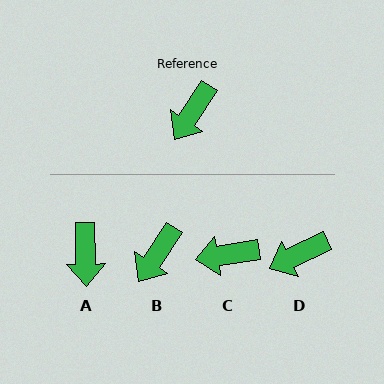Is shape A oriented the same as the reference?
No, it is off by about 35 degrees.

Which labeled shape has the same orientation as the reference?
B.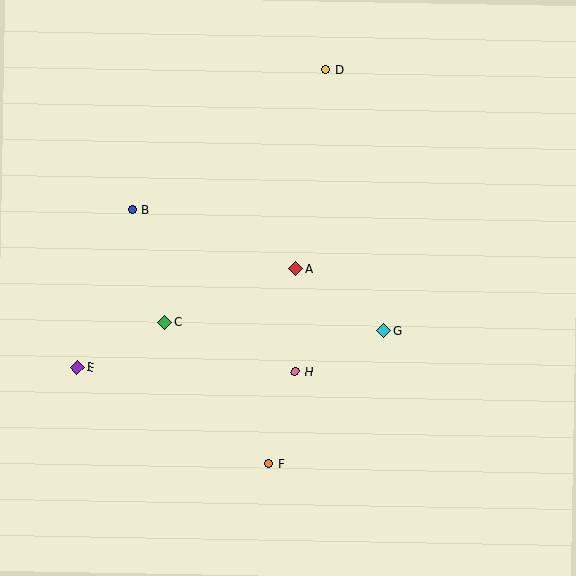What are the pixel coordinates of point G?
Point G is at (384, 331).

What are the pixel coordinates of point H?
Point H is at (295, 372).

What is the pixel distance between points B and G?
The distance between B and G is 279 pixels.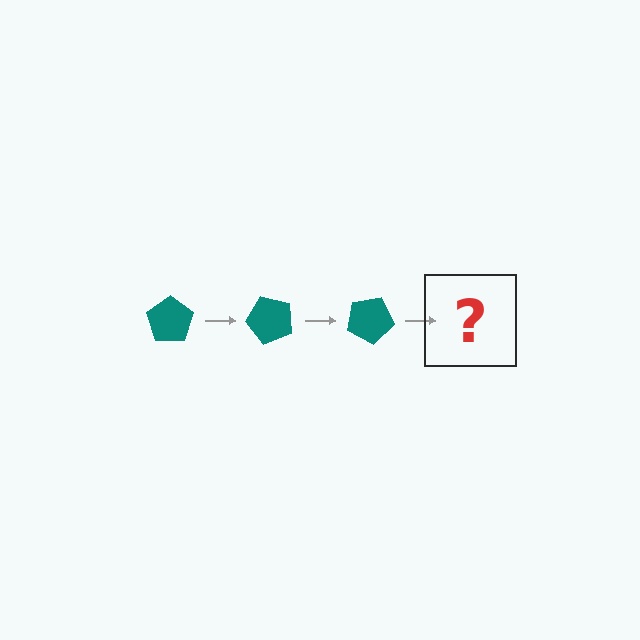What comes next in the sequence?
The next element should be a teal pentagon rotated 150 degrees.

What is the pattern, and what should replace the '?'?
The pattern is that the pentagon rotates 50 degrees each step. The '?' should be a teal pentagon rotated 150 degrees.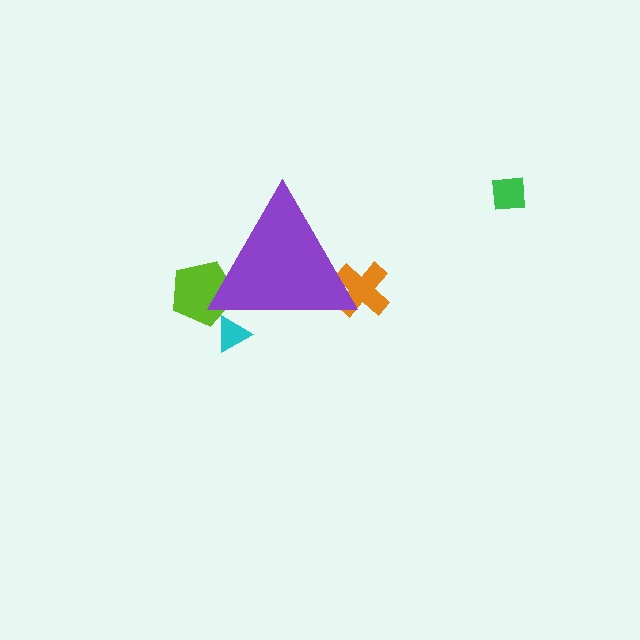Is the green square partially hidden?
No, the green square is fully visible.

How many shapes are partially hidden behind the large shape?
3 shapes are partially hidden.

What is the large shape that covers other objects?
A purple triangle.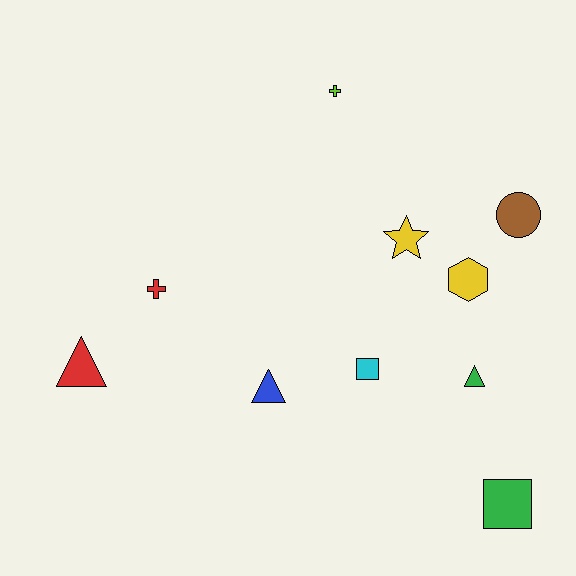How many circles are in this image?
There is 1 circle.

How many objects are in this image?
There are 10 objects.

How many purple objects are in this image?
There are no purple objects.